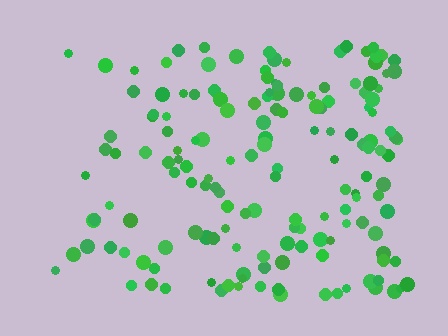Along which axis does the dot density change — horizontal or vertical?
Horizontal.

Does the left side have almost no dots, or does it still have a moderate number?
Still a moderate number, just noticeably fewer than the right.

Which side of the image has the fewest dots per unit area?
The left.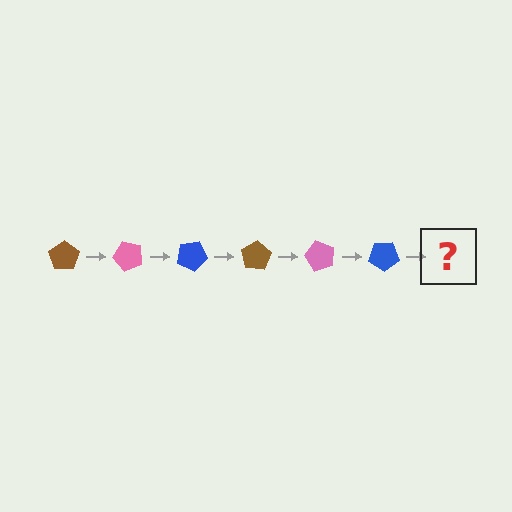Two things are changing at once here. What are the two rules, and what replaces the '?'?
The two rules are that it rotates 50 degrees each step and the color cycles through brown, pink, and blue. The '?' should be a brown pentagon, rotated 300 degrees from the start.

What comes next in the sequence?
The next element should be a brown pentagon, rotated 300 degrees from the start.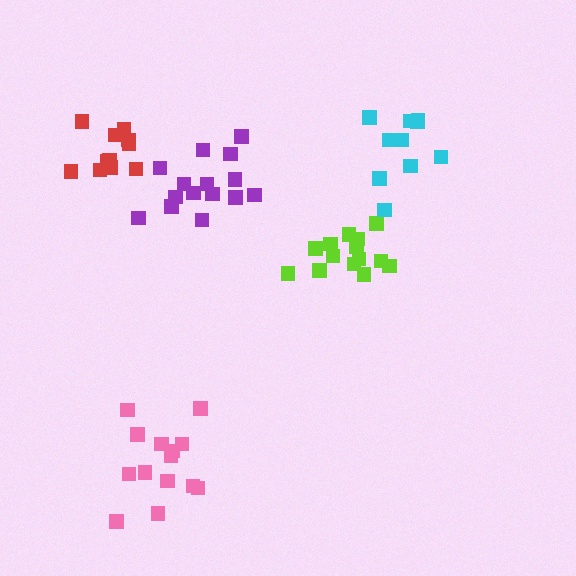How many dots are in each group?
Group 1: 14 dots, Group 2: 11 dots, Group 3: 15 dots, Group 4: 15 dots, Group 5: 10 dots (65 total).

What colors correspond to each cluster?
The clusters are colored: pink, red, lime, purple, cyan.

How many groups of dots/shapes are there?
There are 5 groups.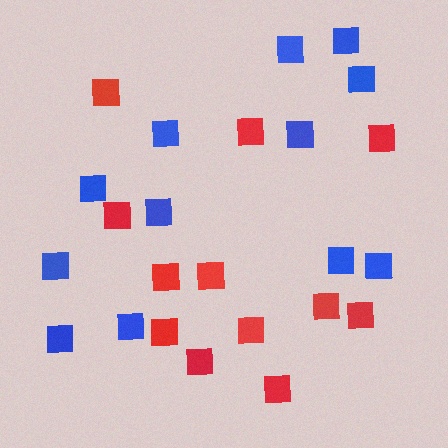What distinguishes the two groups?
There are 2 groups: one group of blue squares (12) and one group of red squares (12).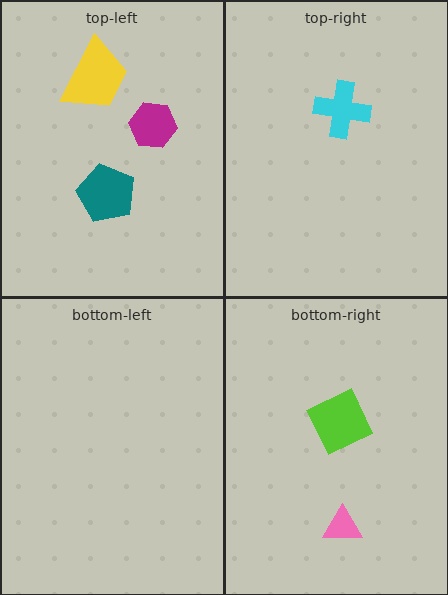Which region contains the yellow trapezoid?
The top-left region.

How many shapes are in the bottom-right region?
2.